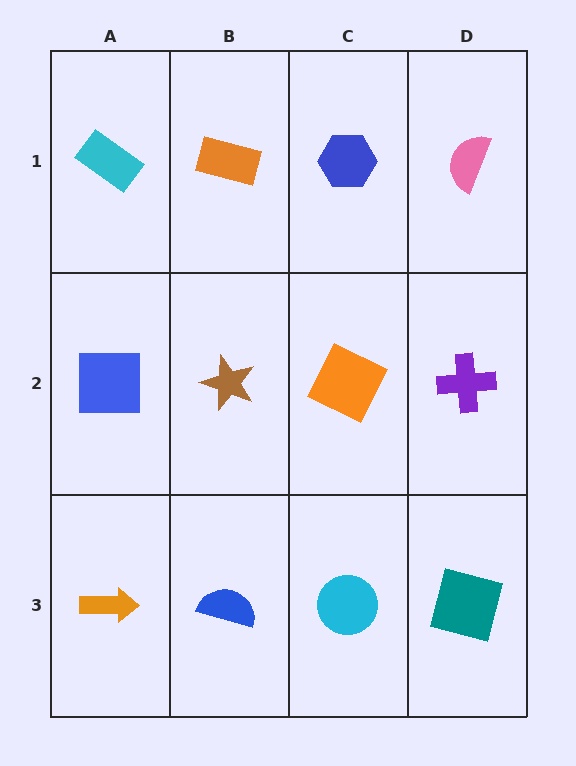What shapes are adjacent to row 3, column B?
A brown star (row 2, column B), an orange arrow (row 3, column A), a cyan circle (row 3, column C).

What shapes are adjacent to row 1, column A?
A blue square (row 2, column A), an orange rectangle (row 1, column B).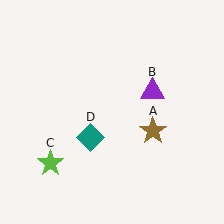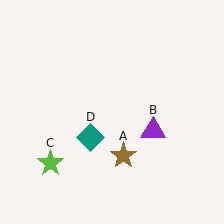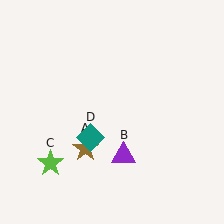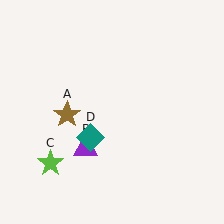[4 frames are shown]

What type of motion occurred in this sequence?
The brown star (object A), purple triangle (object B) rotated clockwise around the center of the scene.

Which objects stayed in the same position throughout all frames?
Lime star (object C) and teal diamond (object D) remained stationary.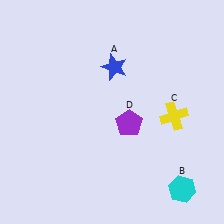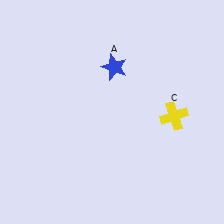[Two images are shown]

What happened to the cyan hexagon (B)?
The cyan hexagon (B) was removed in Image 2. It was in the bottom-right area of Image 1.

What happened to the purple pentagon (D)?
The purple pentagon (D) was removed in Image 2. It was in the bottom-right area of Image 1.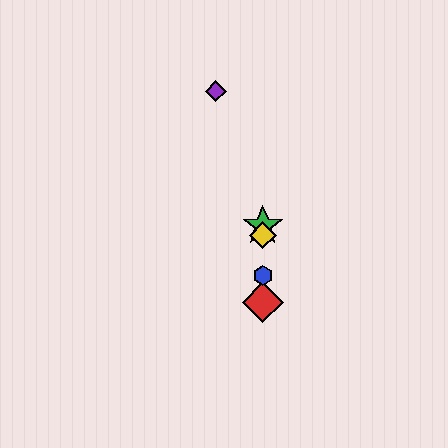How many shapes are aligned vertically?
4 shapes (the red diamond, the blue hexagon, the green star, the yellow diamond) are aligned vertically.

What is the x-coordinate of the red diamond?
The red diamond is at x≈263.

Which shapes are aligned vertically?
The red diamond, the blue hexagon, the green star, the yellow diamond are aligned vertically.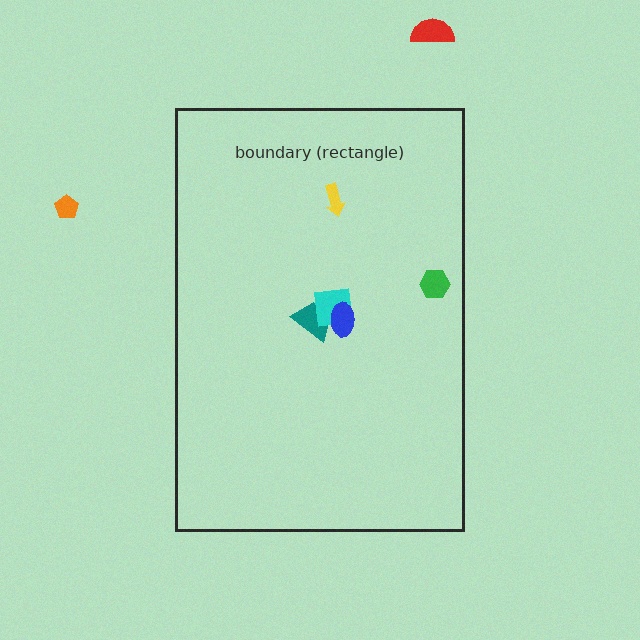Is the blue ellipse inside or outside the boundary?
Inside.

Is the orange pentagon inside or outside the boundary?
Outside.